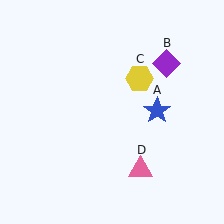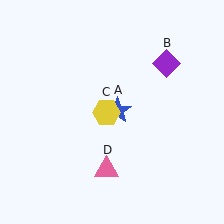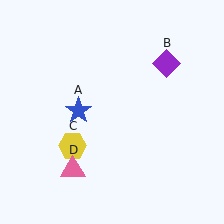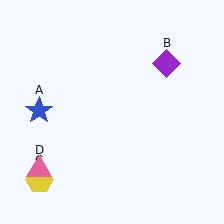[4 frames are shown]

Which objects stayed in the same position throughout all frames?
Purple diamond (object B) remained stationary.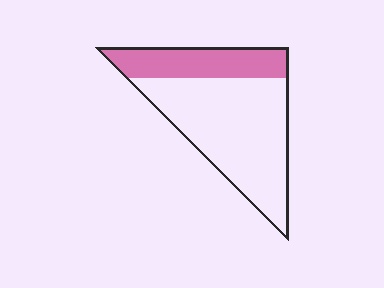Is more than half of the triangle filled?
No.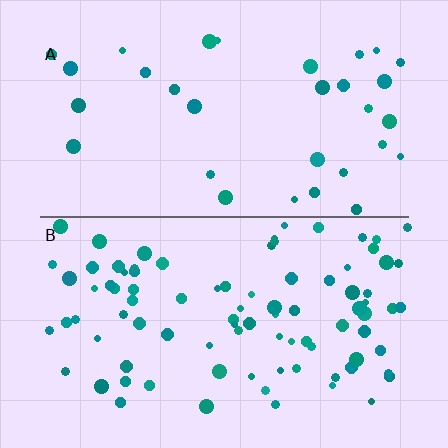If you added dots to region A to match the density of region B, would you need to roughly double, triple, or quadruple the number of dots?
Approximately triple.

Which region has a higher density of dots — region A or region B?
B (the bottom).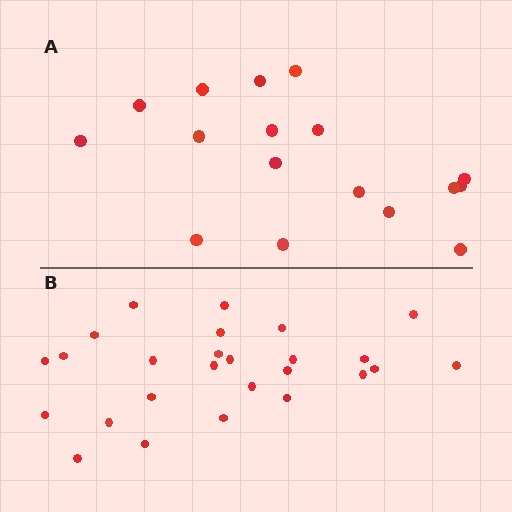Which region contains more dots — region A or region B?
Region B (the bottom region) has more dots.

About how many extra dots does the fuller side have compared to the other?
Region B has roughly 8 or so more dots than region A.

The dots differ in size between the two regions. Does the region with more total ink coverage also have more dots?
No. Region A has more total ink coverage because its dots are larger, but region B actually contains more individual dots. Total area can be misleading — the number of items is what matters here.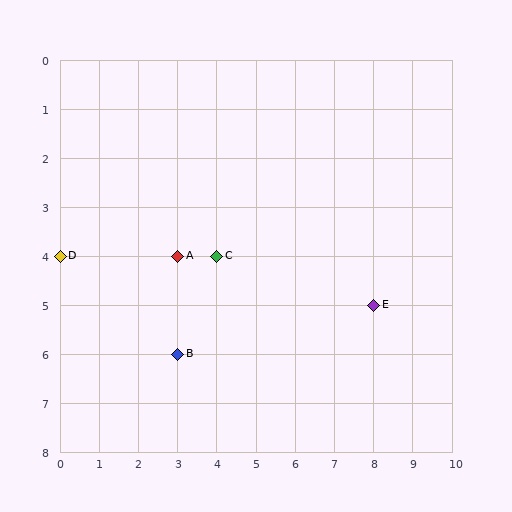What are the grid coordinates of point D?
Point D is at grid coordinates (0, 4).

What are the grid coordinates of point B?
Point B is at grid coordinates (3, 6).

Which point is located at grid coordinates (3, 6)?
Point B is at (3, 6).